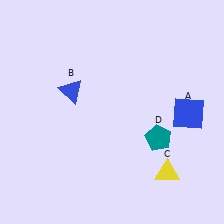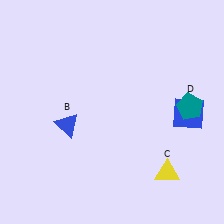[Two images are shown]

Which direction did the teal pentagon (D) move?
The teal pentagon (D) moved right.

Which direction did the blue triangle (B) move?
The blue triangle (B) moved down.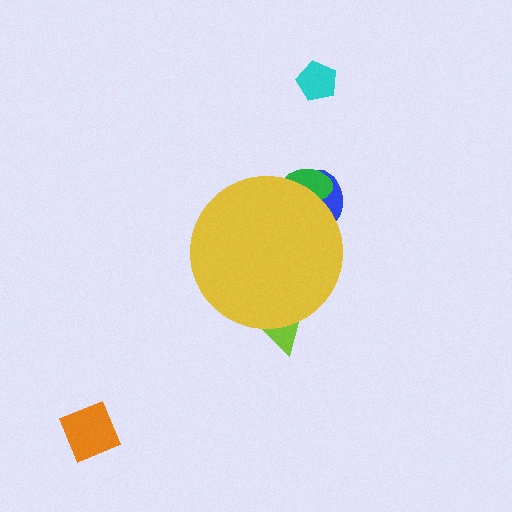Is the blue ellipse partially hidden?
Yes, the blue ellipse is partially hidden behind the yellow circle.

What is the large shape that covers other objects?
A yellow circle.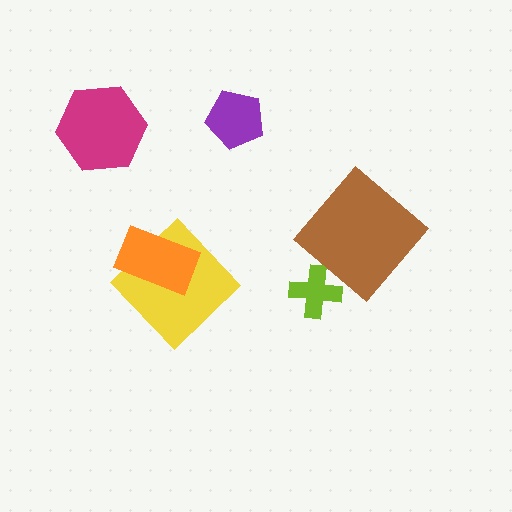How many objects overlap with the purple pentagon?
0 objects overlap with the purple pentagon.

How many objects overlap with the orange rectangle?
1 object overlaps with the orange rectangle.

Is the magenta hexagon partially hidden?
No, no other shape covers it.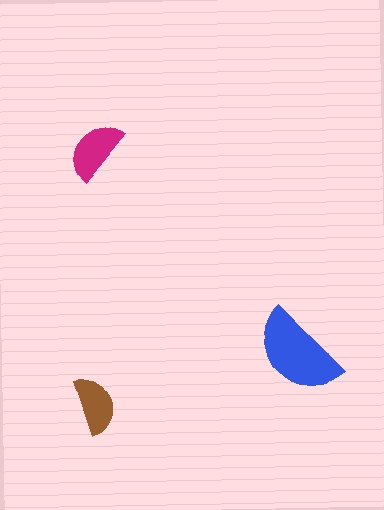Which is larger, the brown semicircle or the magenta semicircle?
The magenta one.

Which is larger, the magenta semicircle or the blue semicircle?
The blue one.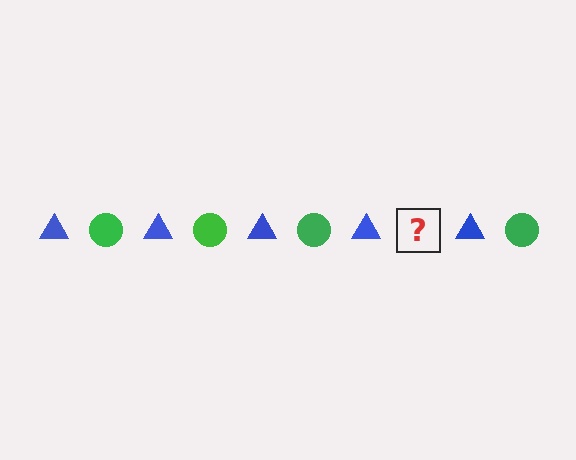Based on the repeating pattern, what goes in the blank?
The blank should be a green circle.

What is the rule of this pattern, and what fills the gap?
The rule is that the pattern alternates between blue triangle and green circle. The gap should be filled with a green circle.